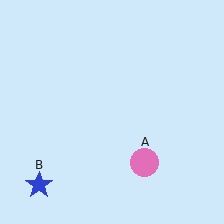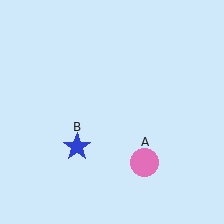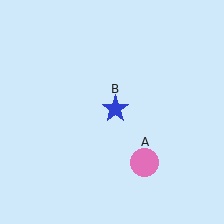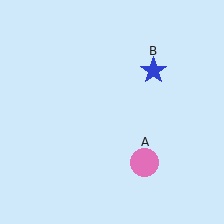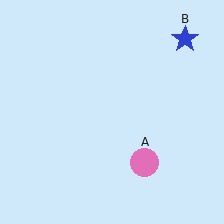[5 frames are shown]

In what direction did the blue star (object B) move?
The blue star (object B) moved up and to the right.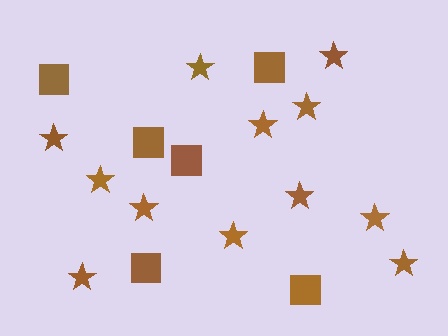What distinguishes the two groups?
There are 2 groups: one group of stars (12) and one group of squares (6).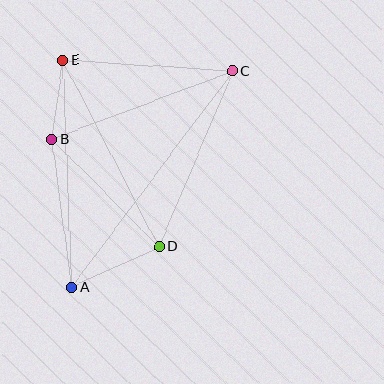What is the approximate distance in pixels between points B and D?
The distance between B and D is approximately 152 pixels.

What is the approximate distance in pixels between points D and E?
The distance between D and E is approximately 210 pixels.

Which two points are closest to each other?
Points B and E are closest to each other.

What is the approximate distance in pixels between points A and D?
The distance between A and D is approximately 96 pixels.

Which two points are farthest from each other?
Points A and C are farthest from each other.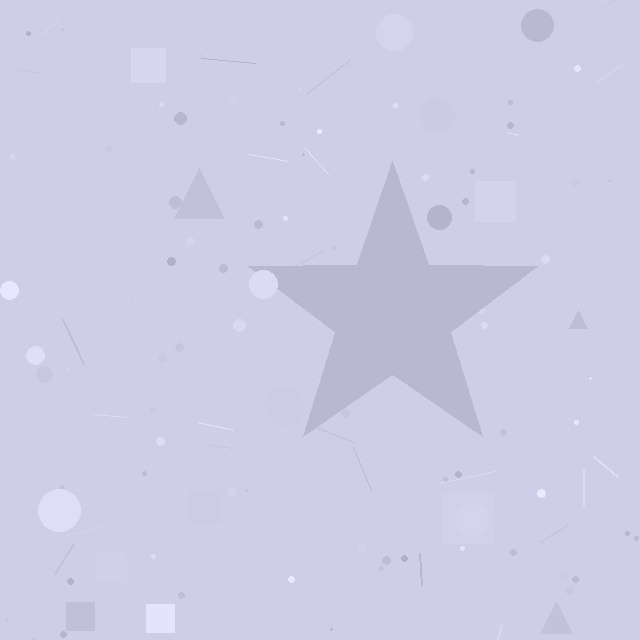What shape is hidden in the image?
A star is hidden in the image.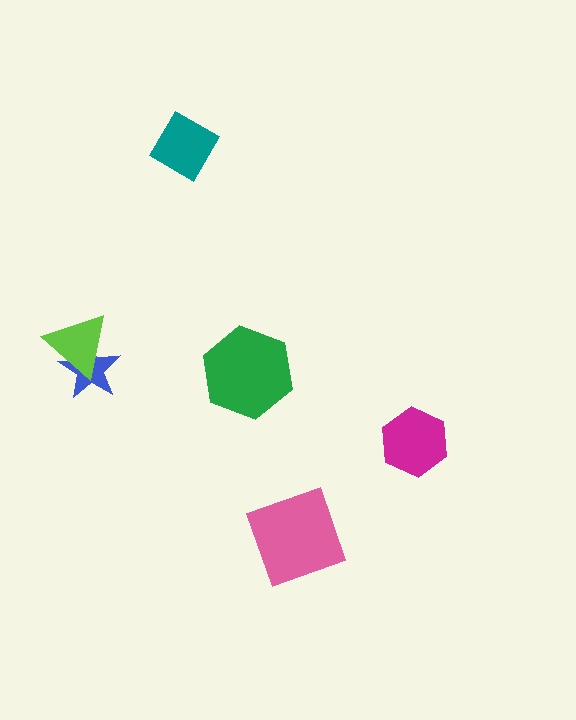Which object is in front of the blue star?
The lime triangle is in front of the blue star.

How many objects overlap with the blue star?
1 object overlaps with the blue star.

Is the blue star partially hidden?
Yes, it is partially covered by another shape.